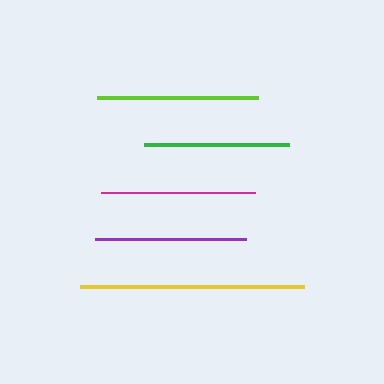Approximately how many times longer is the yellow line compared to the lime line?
The yellow line is approximately 1.4 times the length of the lime line.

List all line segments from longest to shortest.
From longest to shortest: yellow, lime, magenta, purple, green.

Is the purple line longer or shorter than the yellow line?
The yellow line is longer than the purple line.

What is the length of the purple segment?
The purple segment is approximately 150 pixels long.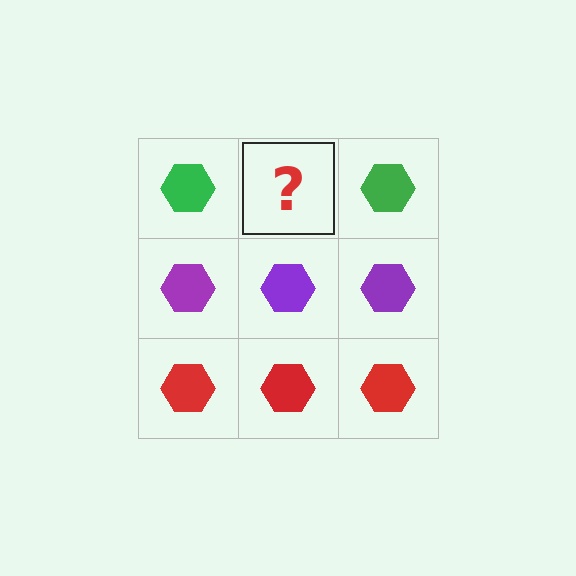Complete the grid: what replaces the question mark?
The question mark should be replaced with a green hexagon.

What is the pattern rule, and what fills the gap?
The rule is that each row has a consistent color. The gap should be filled with a green hexagon.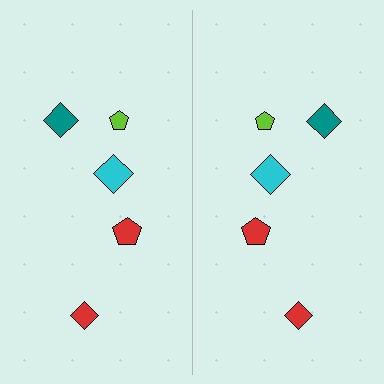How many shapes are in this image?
There are 10 shapes in this image.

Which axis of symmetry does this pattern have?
The pattern has a vertical axis of symmetry running through the center of the image.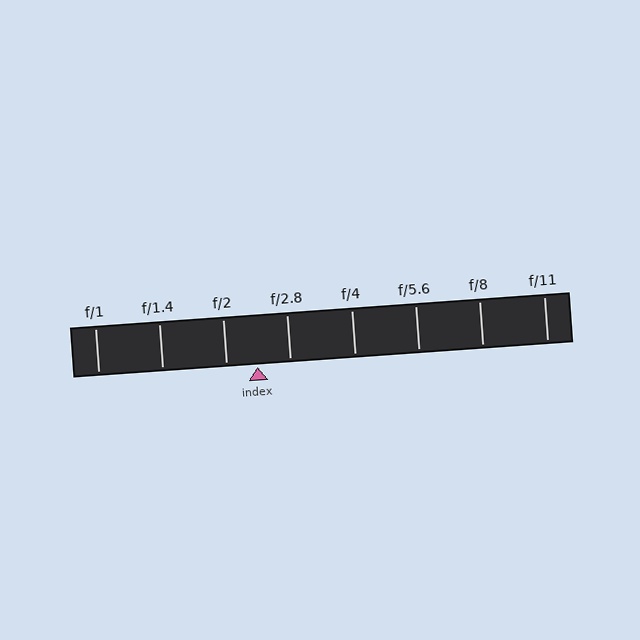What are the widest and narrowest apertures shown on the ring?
The widest aperture shown is f/1 and the narrowest is f/11.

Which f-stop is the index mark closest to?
The index mark is closest to f/2.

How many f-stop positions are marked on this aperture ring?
There are 8 f-stop positions marked.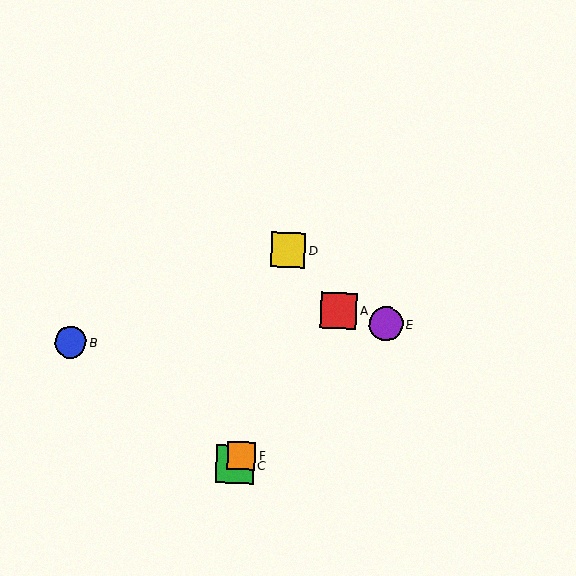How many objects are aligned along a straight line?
3 objects (A, C, F) are aligned along a straight line.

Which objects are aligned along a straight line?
Objects A, C, F are aligned along a straight line.